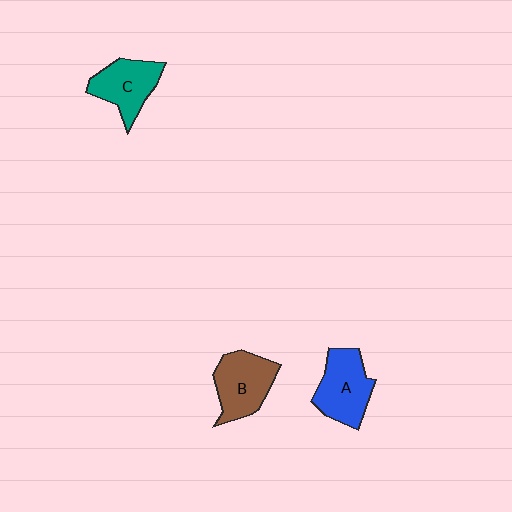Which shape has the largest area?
Shape A (blue).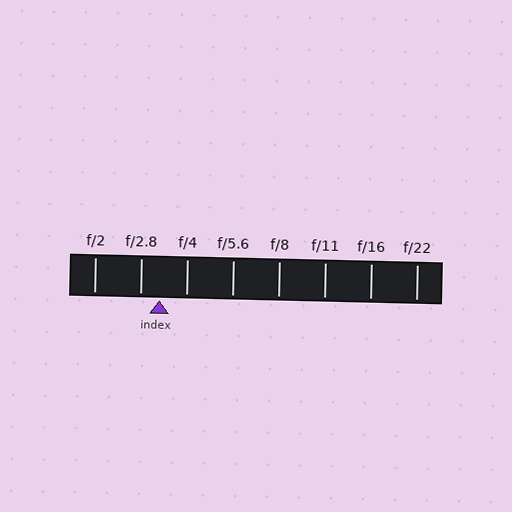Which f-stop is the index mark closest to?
The index mark is closest to f/2.8.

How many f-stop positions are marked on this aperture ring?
There are 8 f-stop positions marked.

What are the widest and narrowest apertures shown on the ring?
The widest aperture shown is f/2 and the narrowest is f/22.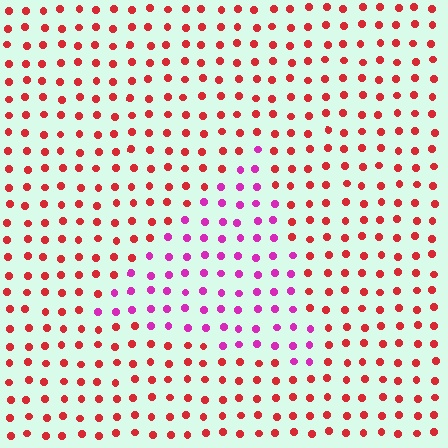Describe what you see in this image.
The image is filled with small red elements in a uniform arrangement. A triangle-shaped region is visible where the elements are tinted to a slightly different hue, forming a subtle color boundary.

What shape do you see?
I see a triangle.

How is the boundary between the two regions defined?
The boundary is defined purely by a slight shift in hue (about 46 degrees). Spacing, size, and orientation are identical on both sides.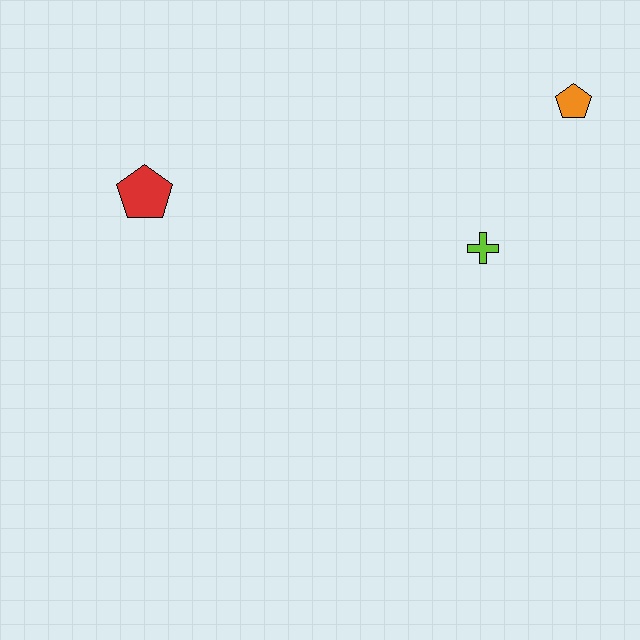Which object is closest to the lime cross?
The orange pentagon is closest to the lime cross.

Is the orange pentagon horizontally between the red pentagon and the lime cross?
No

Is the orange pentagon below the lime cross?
No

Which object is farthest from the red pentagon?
The orange pentagon is farthest from the red pentagon.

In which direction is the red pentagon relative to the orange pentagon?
The red pentagon is to the left of the orange pentagon.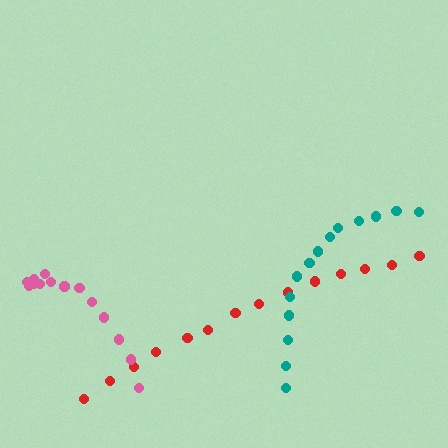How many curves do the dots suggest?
There are 3 distinct paths.